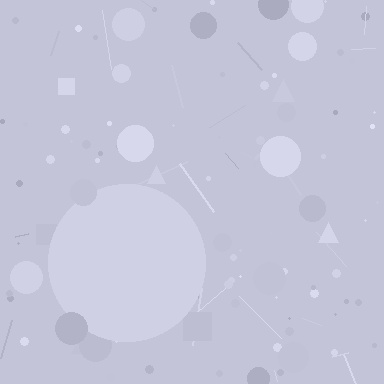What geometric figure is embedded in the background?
A circle is embedded in the background.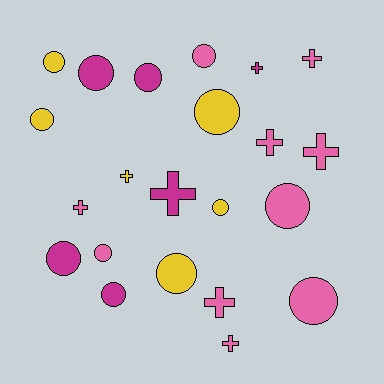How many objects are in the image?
There are 22 objects.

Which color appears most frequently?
Pink, with 10 objects.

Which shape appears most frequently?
Circle, with 13 objects.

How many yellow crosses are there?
There is 1 yellow cross.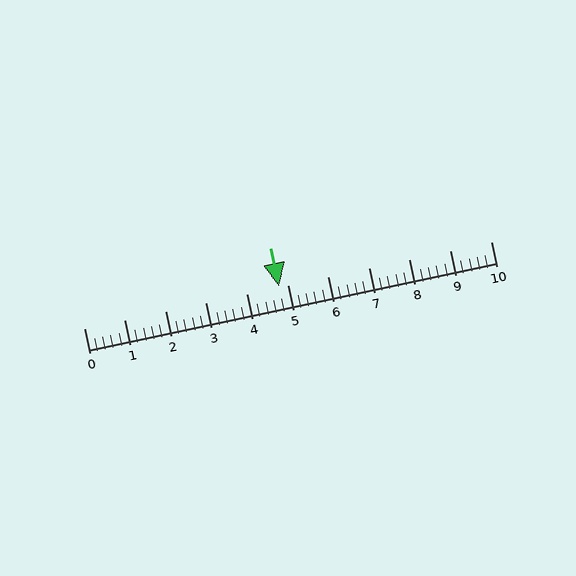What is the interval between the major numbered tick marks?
The major tick marks are spaced 1 units apart.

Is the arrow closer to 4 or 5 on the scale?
The arrow is closer to 5.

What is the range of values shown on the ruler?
The ruler shows values from 0 to 10.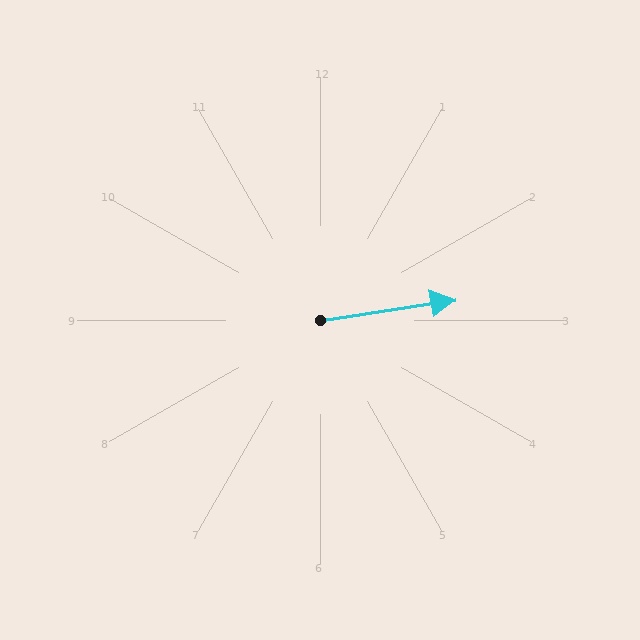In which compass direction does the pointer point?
East.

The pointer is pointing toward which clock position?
Roughly 3 o'clock.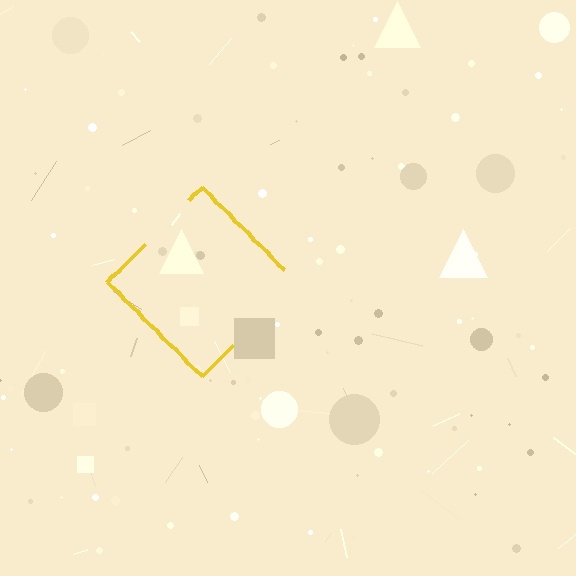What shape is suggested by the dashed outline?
The dashed outline suggests a diamond.